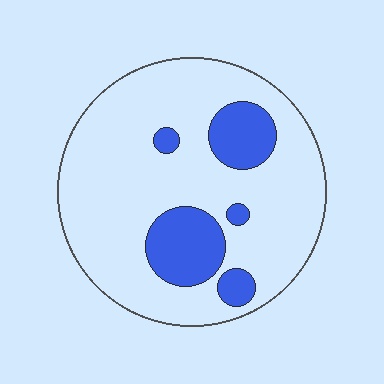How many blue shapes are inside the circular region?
5.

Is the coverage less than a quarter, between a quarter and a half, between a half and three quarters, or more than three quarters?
Less than a quarter.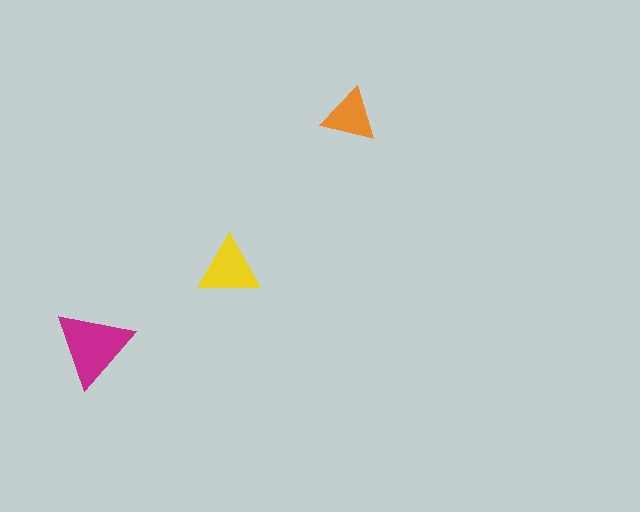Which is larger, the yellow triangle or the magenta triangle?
The magenta one.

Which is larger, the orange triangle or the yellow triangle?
The yellow one.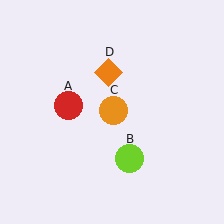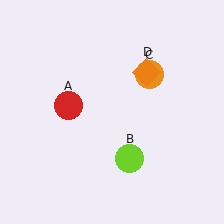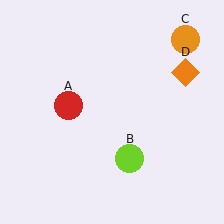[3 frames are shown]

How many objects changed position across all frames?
2 objects changed position: orange circle (object C), orange diamond (object D).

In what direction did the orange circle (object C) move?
The orange circle (object C) moved up and to the right.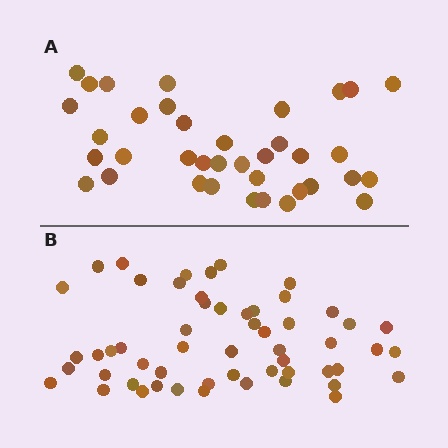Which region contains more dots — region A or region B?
Region B (the bottom region) has more dots.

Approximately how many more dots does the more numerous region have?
Region B has approximately 20 more dots than region A.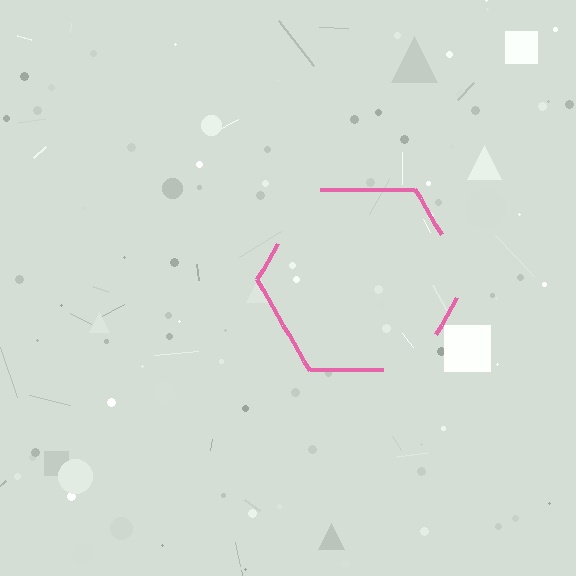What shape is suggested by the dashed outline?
The dashed outline suggests a hexagon.